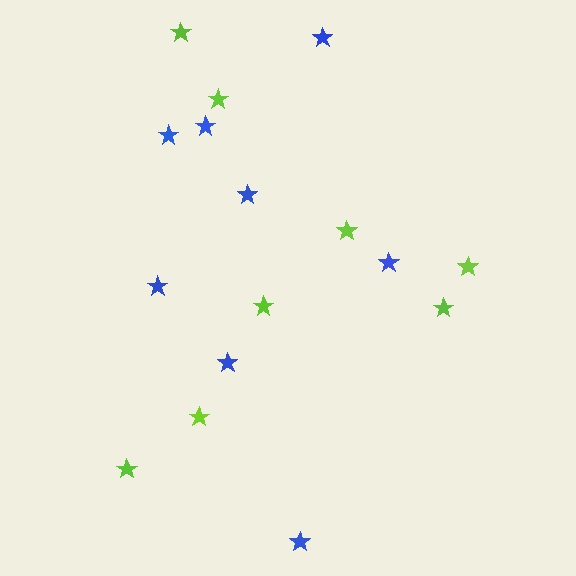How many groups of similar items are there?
There are 2 groups: one group of blue stars (8) and one group of lime stars (8).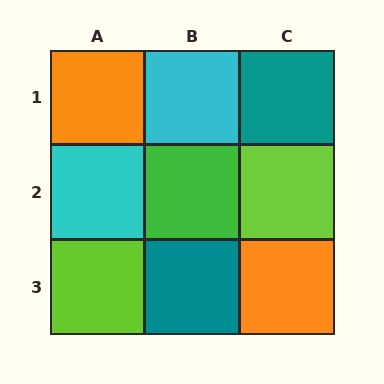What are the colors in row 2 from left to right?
Cyan, green, lime.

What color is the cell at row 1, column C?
Teal.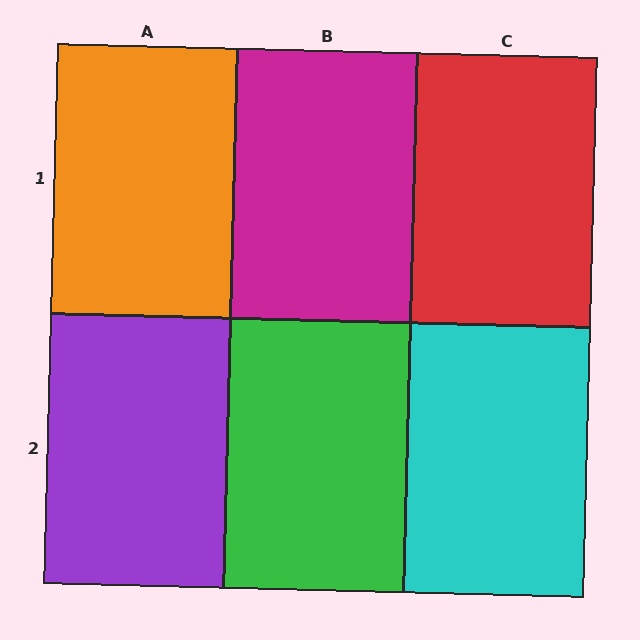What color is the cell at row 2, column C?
Cyan.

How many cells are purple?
1 cell is purple.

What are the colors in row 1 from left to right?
Orange, magenta, red.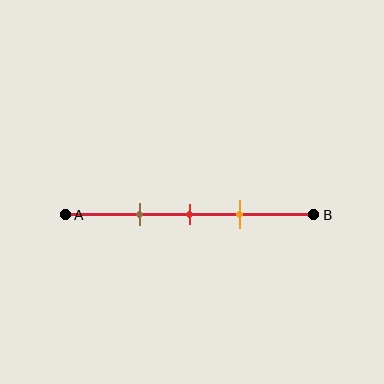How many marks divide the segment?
There are 3 marks dividing the segment.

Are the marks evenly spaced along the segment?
Yes, the marks are approximately evenly spaced.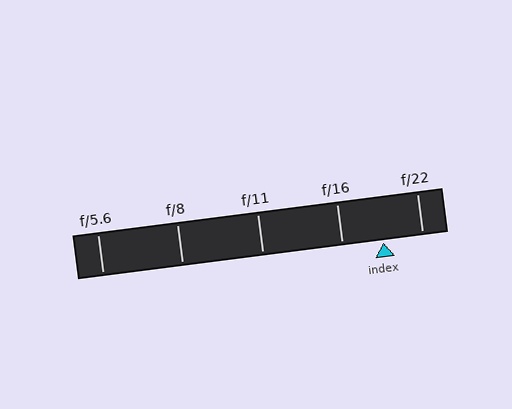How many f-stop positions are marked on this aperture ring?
There are 5 f-stop positions marked.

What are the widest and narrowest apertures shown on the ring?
The widest aperture shown is f/5.6 and the narrowest is f/22.